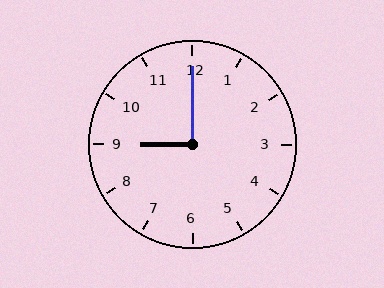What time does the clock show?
9:00.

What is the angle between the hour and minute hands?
Approximately 90 degrees.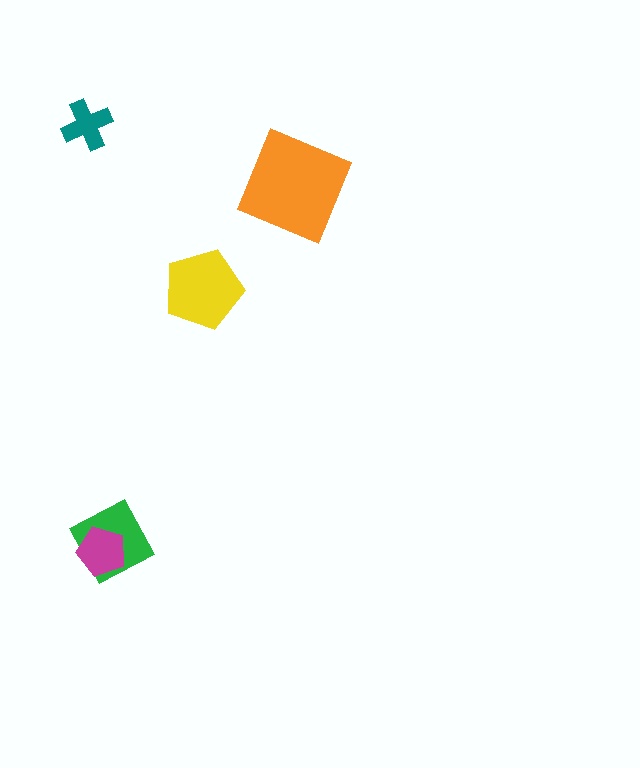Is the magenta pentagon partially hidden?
No, no other shape covers it.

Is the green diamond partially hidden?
Yes, it is partially covered by another shape.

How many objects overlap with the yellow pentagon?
0 objects overlap with the yellow pentagon.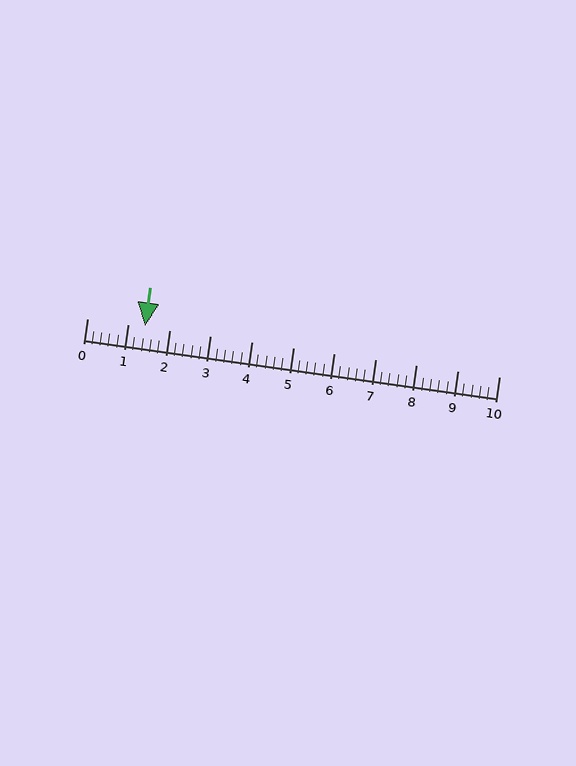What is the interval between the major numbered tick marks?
The major tick marks are spaced 1 units apart.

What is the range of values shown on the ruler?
The ruler shows values from 0 to 10.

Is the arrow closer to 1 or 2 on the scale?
The arrow is closer to 1.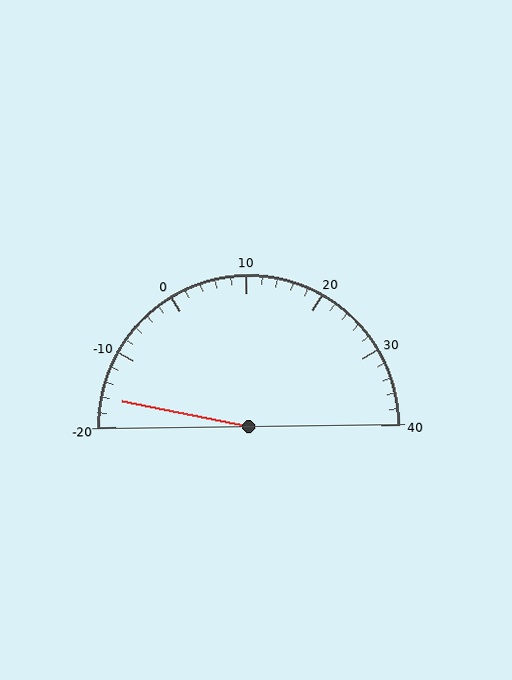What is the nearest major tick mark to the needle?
The nearest major tick mark is -20.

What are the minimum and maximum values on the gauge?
The gauge ranges from -20 to 40.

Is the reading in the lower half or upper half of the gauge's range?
The reading is in the lower half of the range (-20 to 40).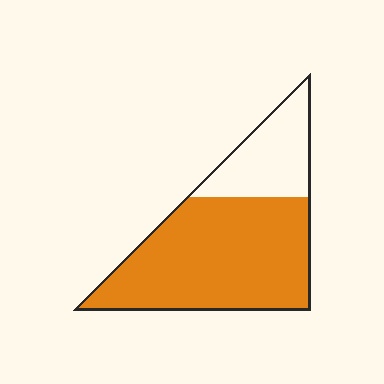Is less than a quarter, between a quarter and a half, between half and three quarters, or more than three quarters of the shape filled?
Between half and three quarters.